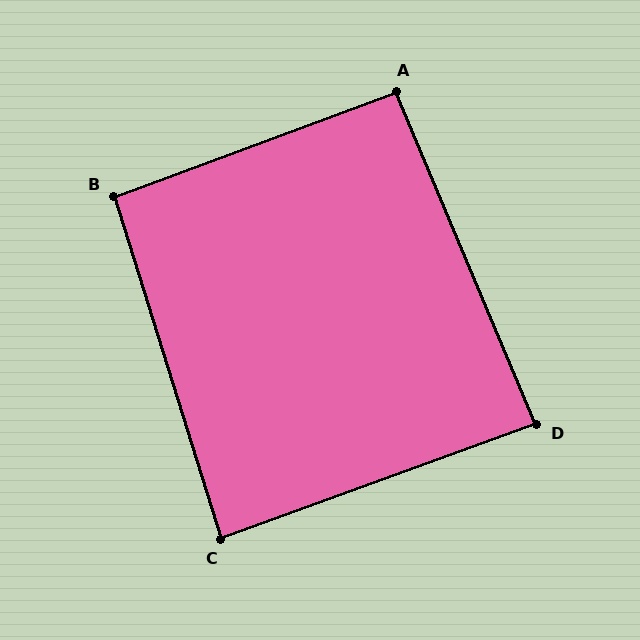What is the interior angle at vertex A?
Approximately 93 degrees (approximately right).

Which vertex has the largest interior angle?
B, at approximately 93 degrees.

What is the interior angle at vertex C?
Approximately 87 degrees (approximately right).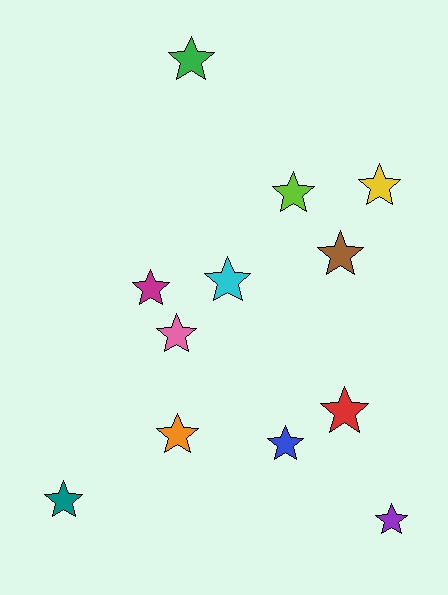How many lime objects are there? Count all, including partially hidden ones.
There is 1 lime object.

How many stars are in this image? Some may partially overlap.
There are 12 stars.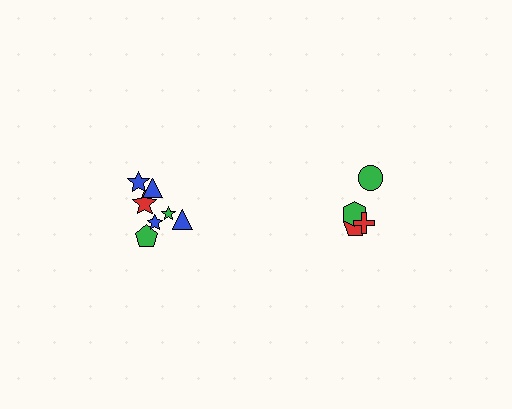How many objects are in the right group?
There are 4 objects.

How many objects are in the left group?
There are 7 objects.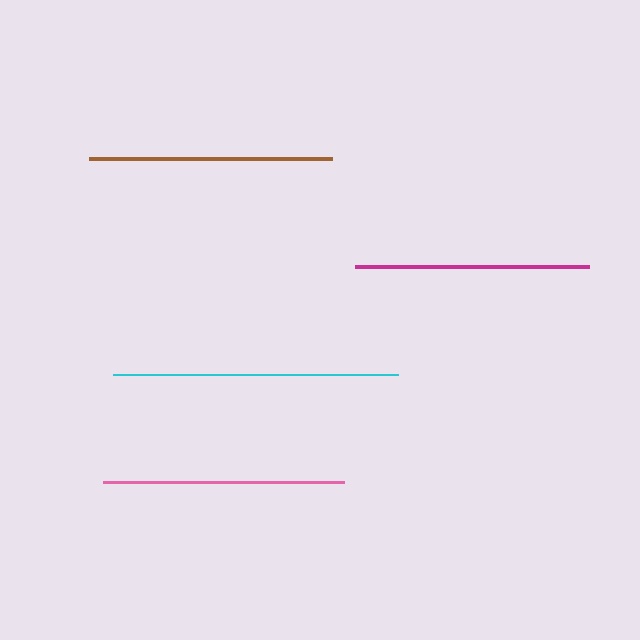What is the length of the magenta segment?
The magenta segment is approximately 234 pixels long.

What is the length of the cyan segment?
The cyan segment is approximately 285 pixels long.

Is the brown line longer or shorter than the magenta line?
The brown line is longer than the magenta line.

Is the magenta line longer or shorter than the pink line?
The pink line is longer than the magenta line.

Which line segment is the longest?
The cyan line is the longest at approximately 285 pixels.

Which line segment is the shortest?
The magenta line is the shortest at approximately 234 pixels.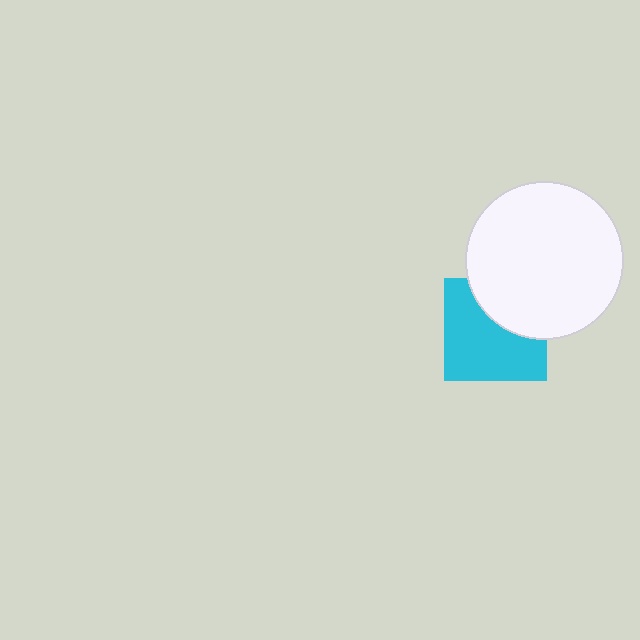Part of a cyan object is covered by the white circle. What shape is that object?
It is a square.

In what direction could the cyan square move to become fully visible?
The cyan square could move down. That would shift it out from behind the white circle entirely.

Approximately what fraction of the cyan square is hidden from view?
Roughly 35% of the cyan square is hidden behind the white circle.